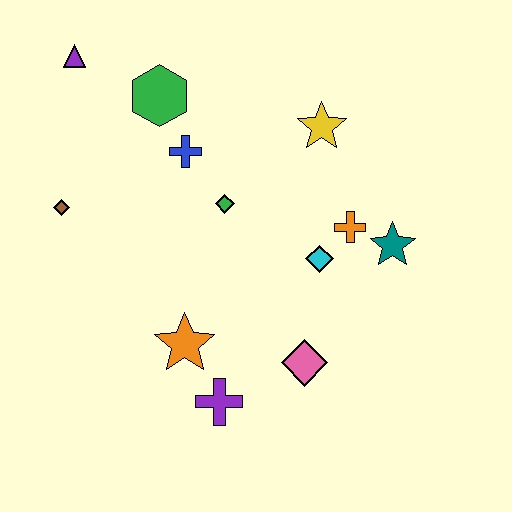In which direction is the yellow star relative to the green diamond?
The yellow star is to the right of the green diamond.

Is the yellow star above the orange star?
Yes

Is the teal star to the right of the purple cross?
Yes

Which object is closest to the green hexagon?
The blue cross is closest to the green hexagon.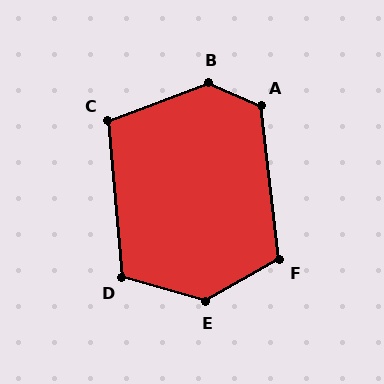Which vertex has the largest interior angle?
B, at approximately 136 degrees.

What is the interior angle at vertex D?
Approximately 112 degrees (obtuse).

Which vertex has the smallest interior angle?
C, at approximately 106 degrees.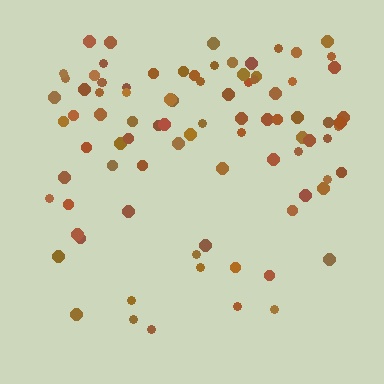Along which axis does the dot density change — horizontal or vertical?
Vertical.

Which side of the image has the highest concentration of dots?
The top.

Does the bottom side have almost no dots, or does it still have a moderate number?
Still a moderate number, just noticeably fewer than the top.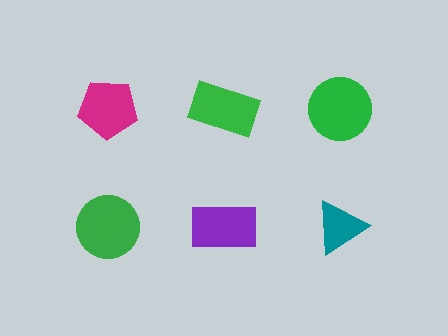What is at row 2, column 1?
A green circle.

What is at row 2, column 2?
A purple rectangle.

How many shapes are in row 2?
3 shapes.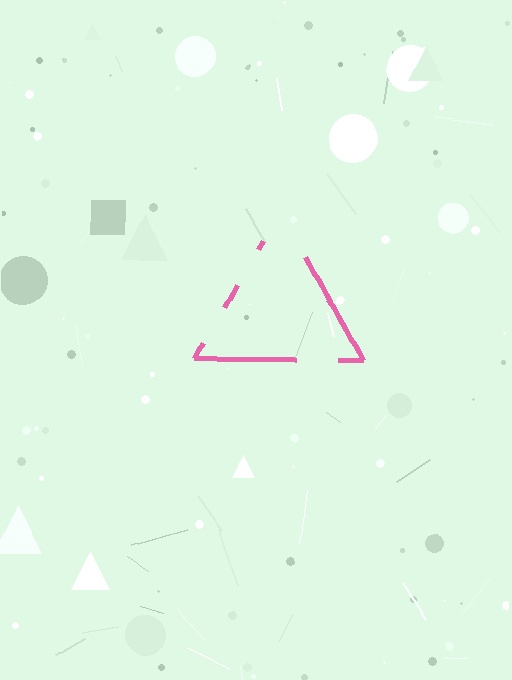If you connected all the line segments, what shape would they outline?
They would outline a triangle.